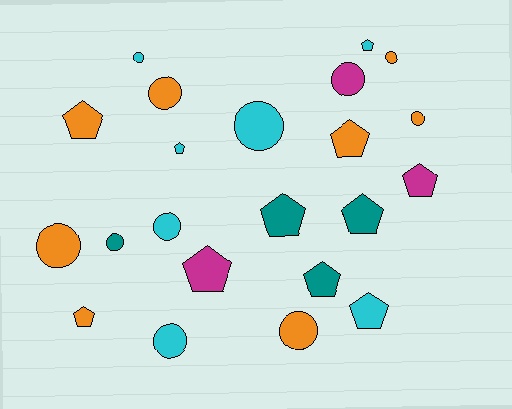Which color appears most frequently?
Orange, with 8 objects.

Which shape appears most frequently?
Pentagon, with 11 objects.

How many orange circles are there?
There are 5 orange circles.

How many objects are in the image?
There are 22 objects.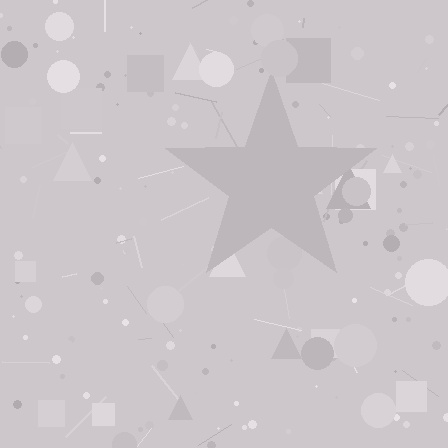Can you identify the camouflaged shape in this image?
The camouflaged shape is a star.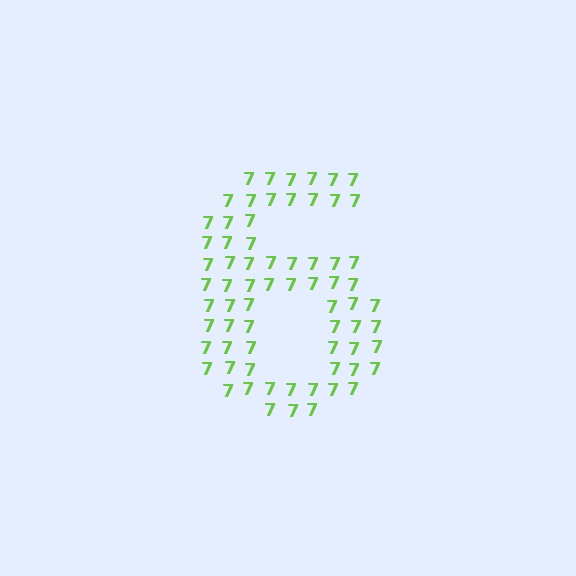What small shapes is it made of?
It is made of small digit 7's.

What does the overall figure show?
The overall figure shows the digit 6.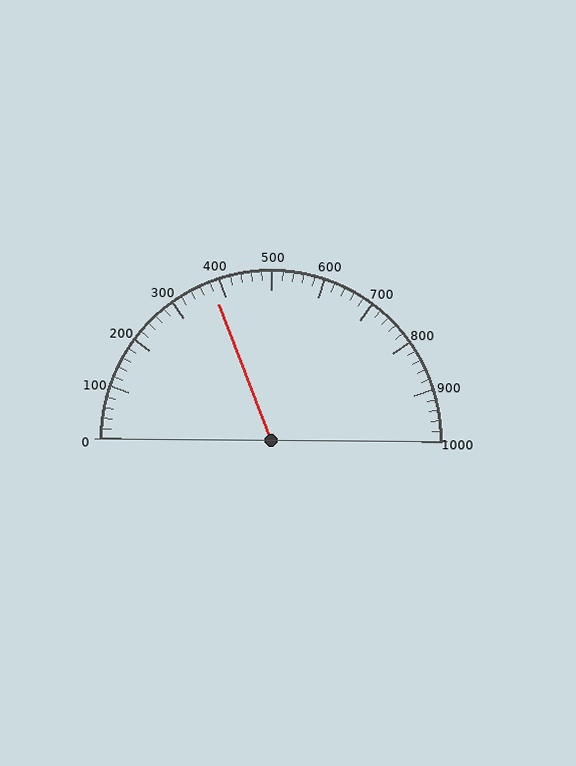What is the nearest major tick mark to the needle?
The nearest major tick mark is 400.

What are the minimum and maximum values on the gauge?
The gauge ranges from 0 to 1000.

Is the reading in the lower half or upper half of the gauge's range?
The reading is in the lower half of the range (0 to 1000).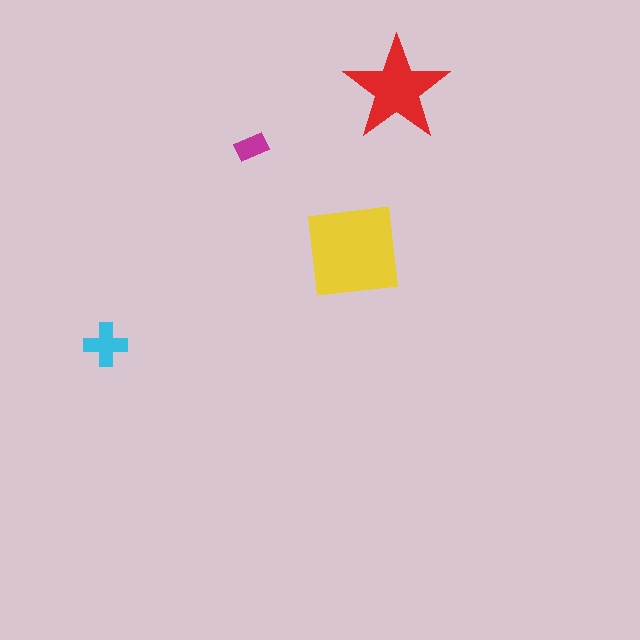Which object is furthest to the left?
The cyan cross is leftmost.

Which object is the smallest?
The magenta rectangle.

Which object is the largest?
The yellow square.